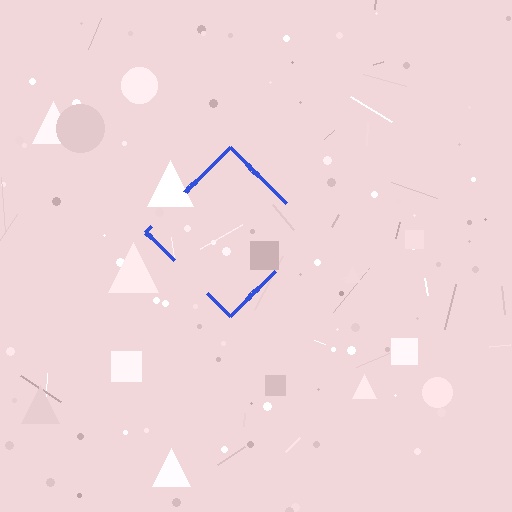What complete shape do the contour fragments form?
The contour fragments form a diamond.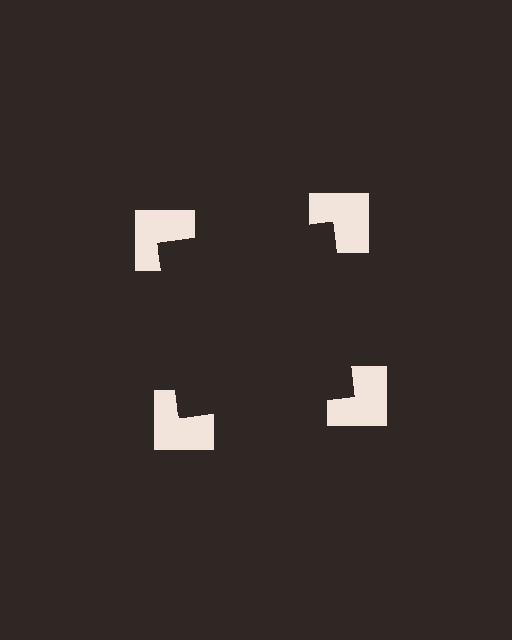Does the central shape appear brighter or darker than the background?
It typically appears slightly darker than the background, even though no actual brightness change is drawn.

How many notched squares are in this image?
There are 4 — one at each vertex of the illusory square.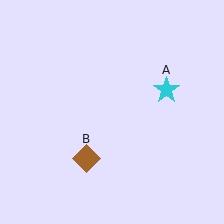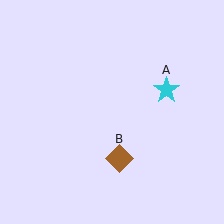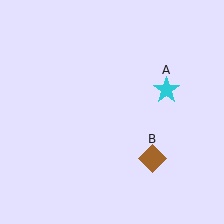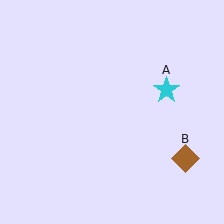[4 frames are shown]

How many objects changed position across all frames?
1 object changed position: brown diamond (object B).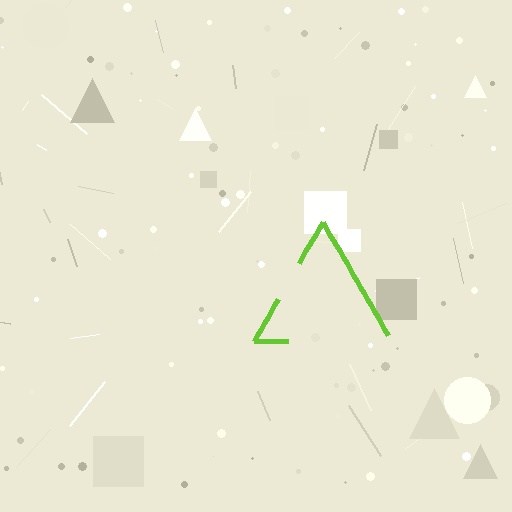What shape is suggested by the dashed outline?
The dashed outline suggests a triangle.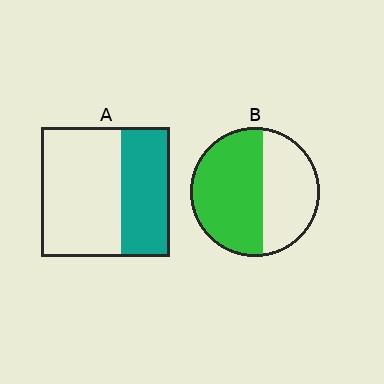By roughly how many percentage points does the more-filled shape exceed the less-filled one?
By roughly 20 percentage points (B over A).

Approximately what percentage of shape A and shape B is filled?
A is approximately 40% and B is approximately 60%.